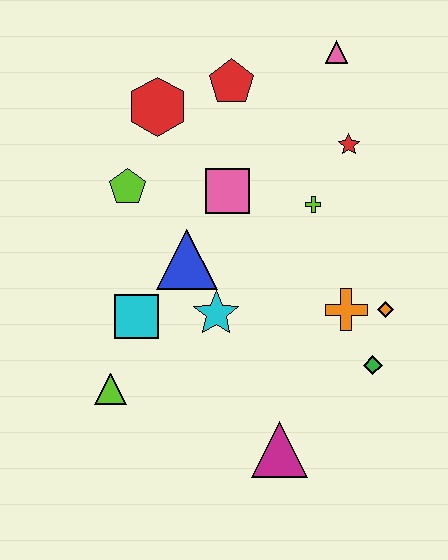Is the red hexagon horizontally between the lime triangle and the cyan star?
Yes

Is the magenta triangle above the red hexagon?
No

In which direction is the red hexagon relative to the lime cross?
The red hexagon is to the left of the lime cross.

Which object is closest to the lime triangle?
The cyan square is closest to the lime triangle.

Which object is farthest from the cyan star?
The pink triangle is farthest from the cyan star.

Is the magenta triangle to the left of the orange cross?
Yes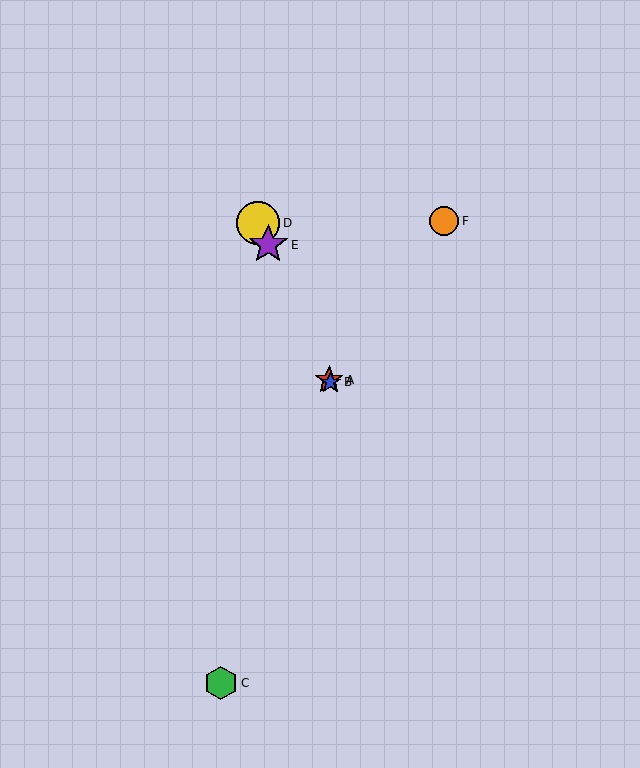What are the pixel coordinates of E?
Object E is at (268, 245).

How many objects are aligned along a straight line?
4 objects (A, B, D, E) are aligned along a straight line.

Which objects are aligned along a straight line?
Objects A, B, D, E are aligned along a straight line.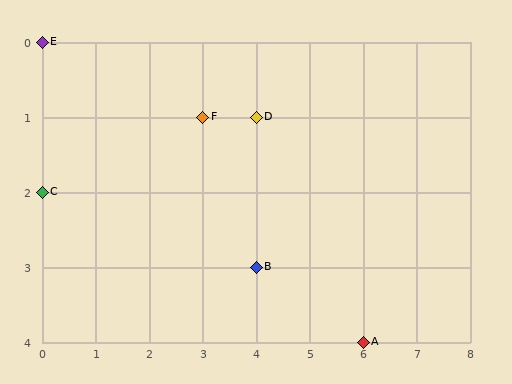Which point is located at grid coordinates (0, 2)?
Point C is at (0, 2).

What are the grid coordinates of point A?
Point A is at grid coordinates (6, 4).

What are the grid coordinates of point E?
Point E is at grid coordinates (0, 0).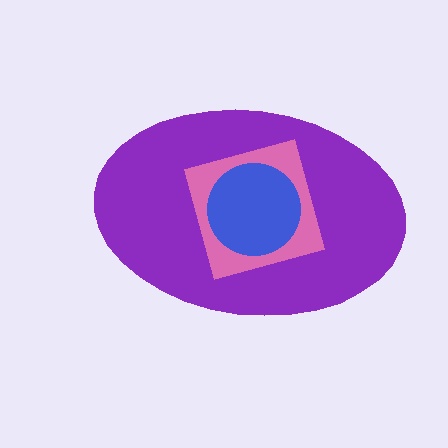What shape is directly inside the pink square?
The blue circle.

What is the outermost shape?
The purple ellipse.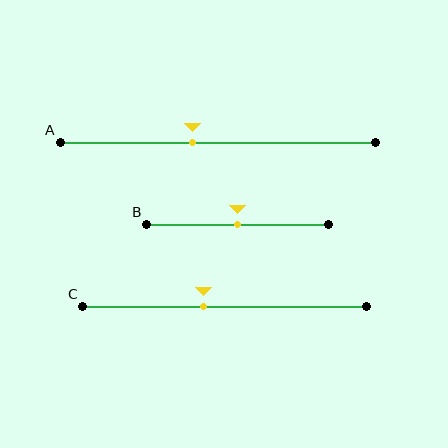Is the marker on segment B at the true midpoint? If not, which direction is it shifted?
Yes, the marker on segment B is at the true midpoint.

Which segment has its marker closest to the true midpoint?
Segment B has its marker closest to the true midpoint.